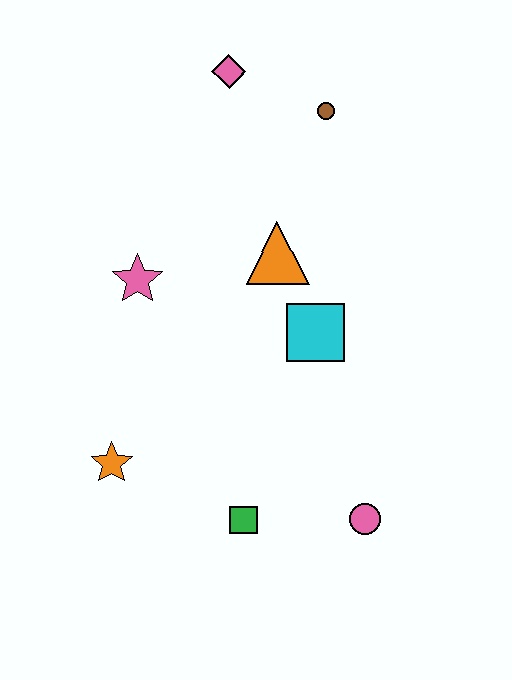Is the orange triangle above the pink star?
Yes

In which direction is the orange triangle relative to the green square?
The orange triangle is above the green square.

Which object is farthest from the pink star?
The pink circle is farthest from the pink star.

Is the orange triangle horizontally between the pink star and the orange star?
No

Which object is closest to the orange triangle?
The cyan square is closest to the orange triangle.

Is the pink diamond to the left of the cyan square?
Yes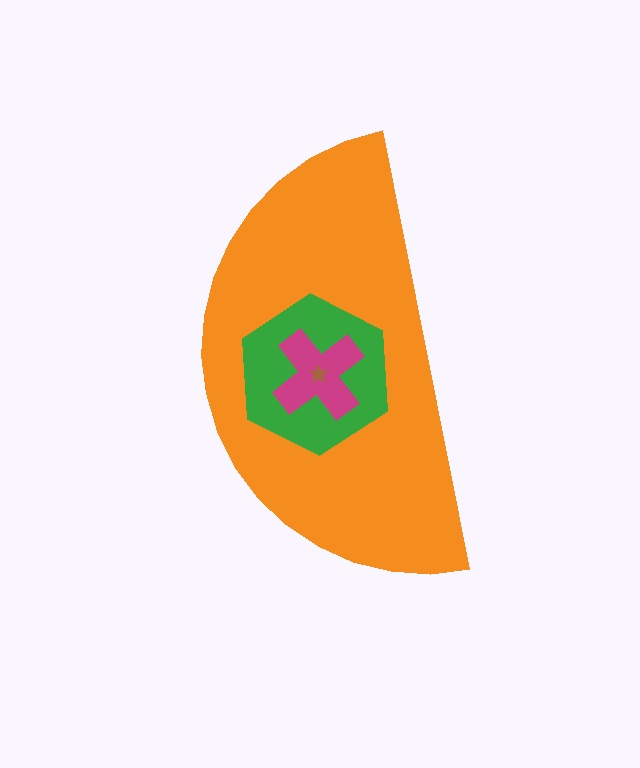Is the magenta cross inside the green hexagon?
Yes.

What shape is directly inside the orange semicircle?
The green hexagon.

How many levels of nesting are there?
4.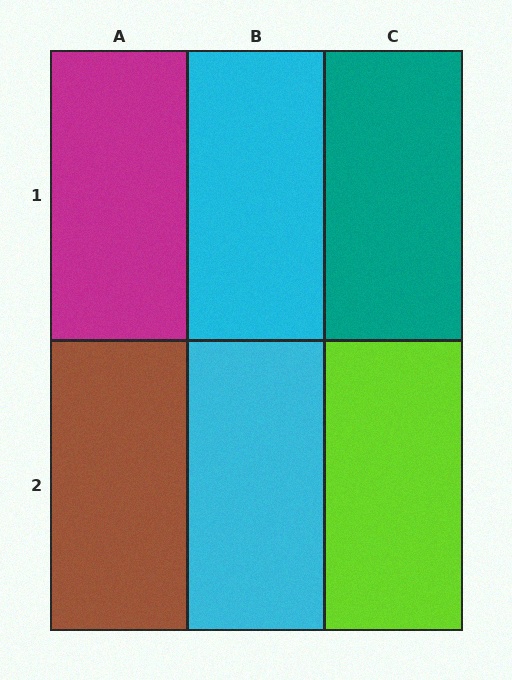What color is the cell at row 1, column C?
Teal.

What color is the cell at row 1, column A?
Magenta.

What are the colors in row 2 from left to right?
Brown, cyan, lime.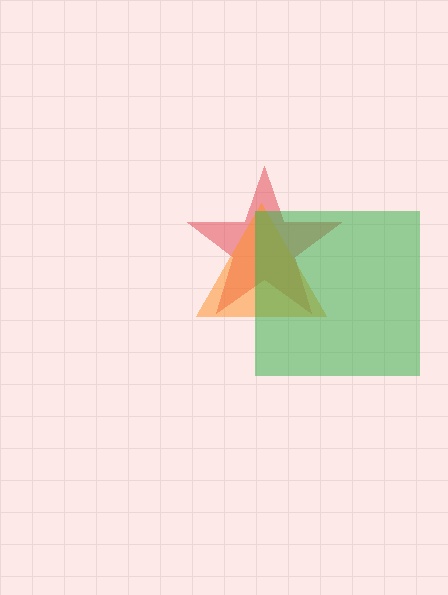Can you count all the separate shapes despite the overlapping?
Yes, there are 3 separate shapes.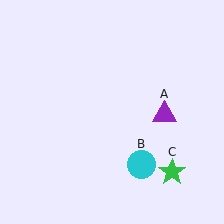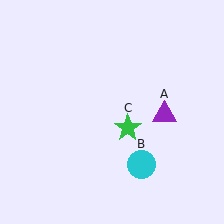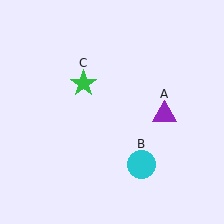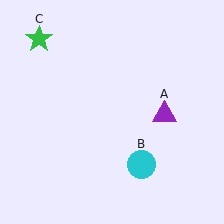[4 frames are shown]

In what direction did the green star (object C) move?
The green star (object C) moved up and to the left.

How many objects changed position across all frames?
1 object changed position: green star (object C).